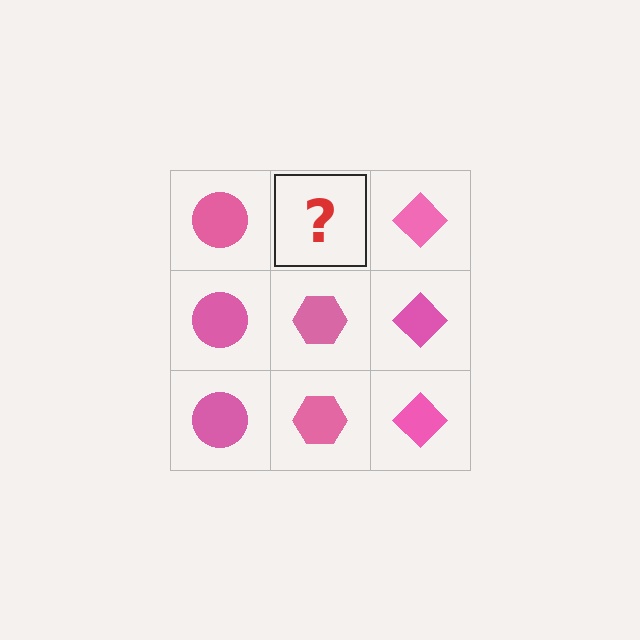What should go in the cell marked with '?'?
The missing cell should contain a pink hexagon.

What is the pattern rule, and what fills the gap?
The rule is that each column has a consistent shape. The gap should be filled with a pink hexagon.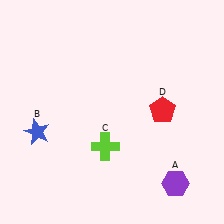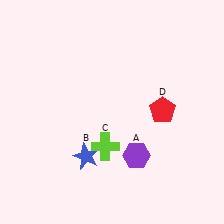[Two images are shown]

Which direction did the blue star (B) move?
The blue star (B) moved right.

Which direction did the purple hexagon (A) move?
The purple hexagon (A) moved left.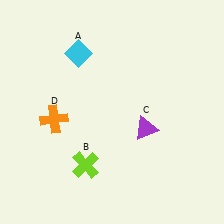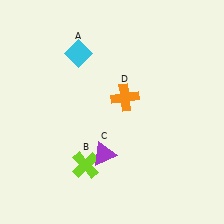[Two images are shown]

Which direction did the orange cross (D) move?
The orange cross (D) moved right.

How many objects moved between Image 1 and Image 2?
2 objects moved between the two images.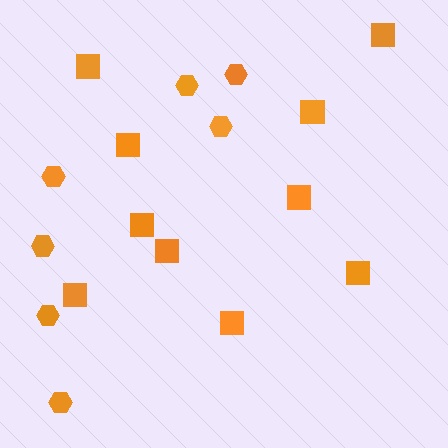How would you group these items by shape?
There are 2 groups: one group of hexagons (7) and one group of squares (10).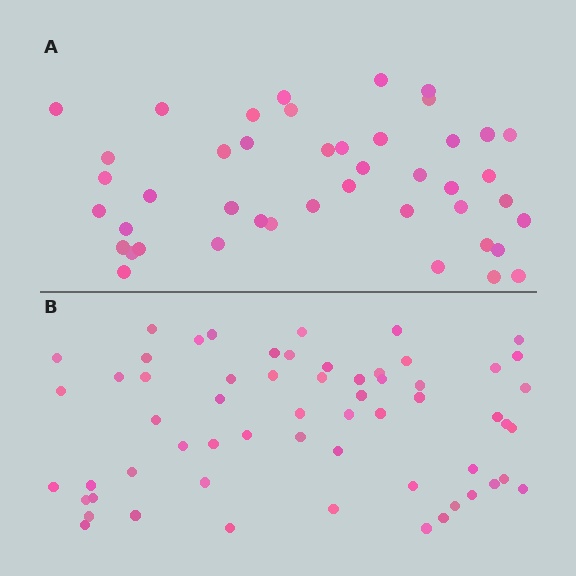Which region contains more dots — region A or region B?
Region B (the bottom region) has more dots.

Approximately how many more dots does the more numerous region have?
Region B has approximately 15 more dots than region A.